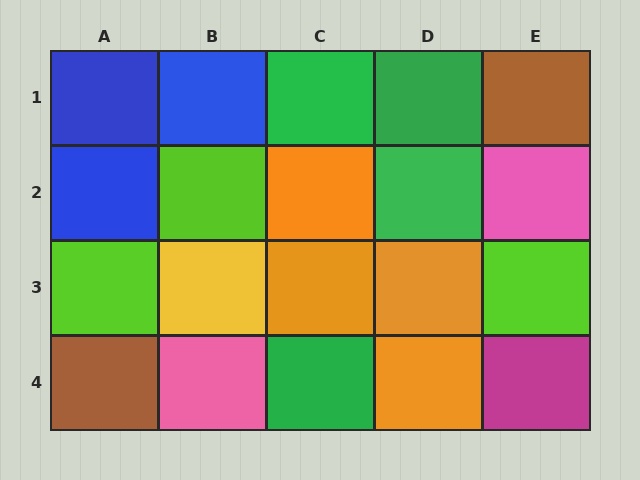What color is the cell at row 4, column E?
Magenta.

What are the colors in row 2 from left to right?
Blue, lime, orange, green, pink.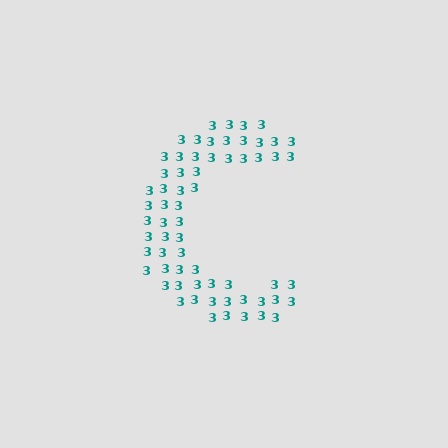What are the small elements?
The small elements are digit 3's.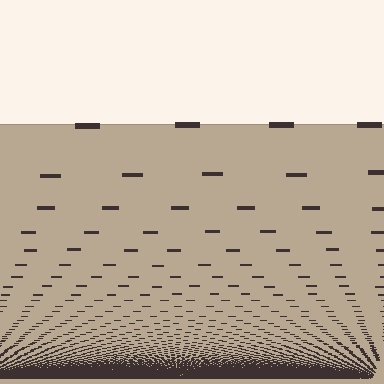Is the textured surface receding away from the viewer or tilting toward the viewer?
The surface appears to tilt toward the viewer. Texture elements get larger and sparser toward the top.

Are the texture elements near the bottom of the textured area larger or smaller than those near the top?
Smaller. The gradient is inverted — elements near the bottom are smaller and denser.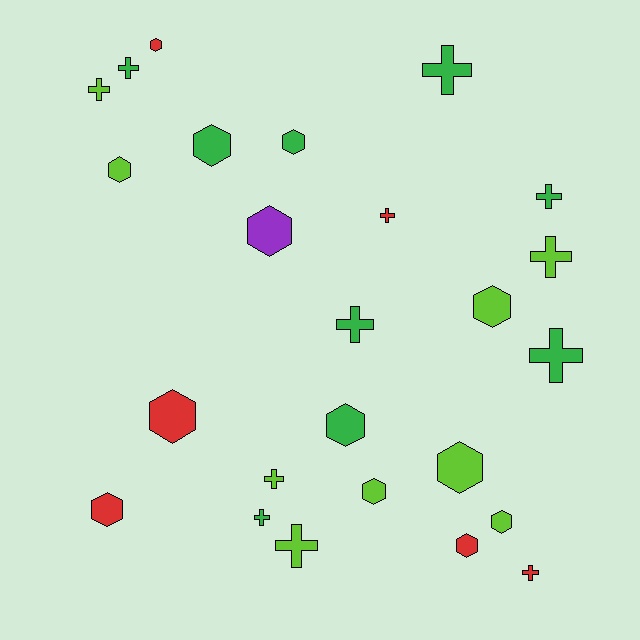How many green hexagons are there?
There are 3 green hexagons.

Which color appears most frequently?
Lime, with 9 objects.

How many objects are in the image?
There are 25 objects.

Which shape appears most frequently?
Hexagon, with 13 objects.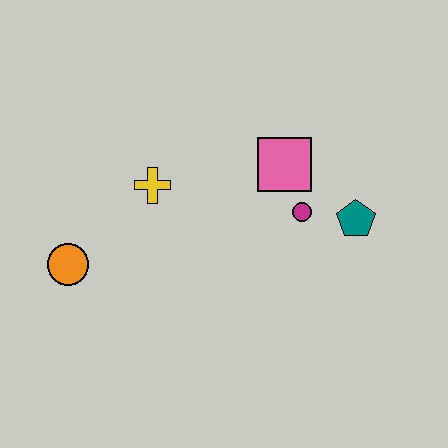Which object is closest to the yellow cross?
The orange circle is closest to the yellow cross.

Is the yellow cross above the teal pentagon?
Yes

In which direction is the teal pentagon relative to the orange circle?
The teal pentagon is to the right of the orange circle.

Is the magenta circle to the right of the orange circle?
Yes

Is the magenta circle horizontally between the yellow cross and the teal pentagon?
Yes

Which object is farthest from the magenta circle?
The orange circle is farthest from the magenta circle.